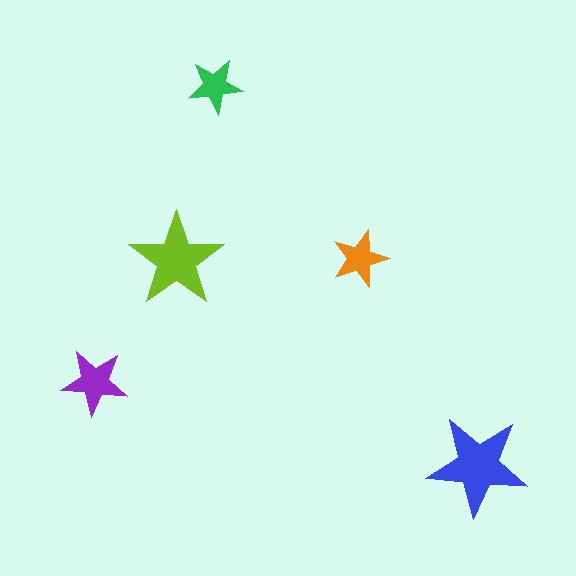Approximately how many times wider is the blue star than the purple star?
About 1.5 times wider.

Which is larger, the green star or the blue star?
The blue one.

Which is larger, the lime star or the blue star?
The blue one.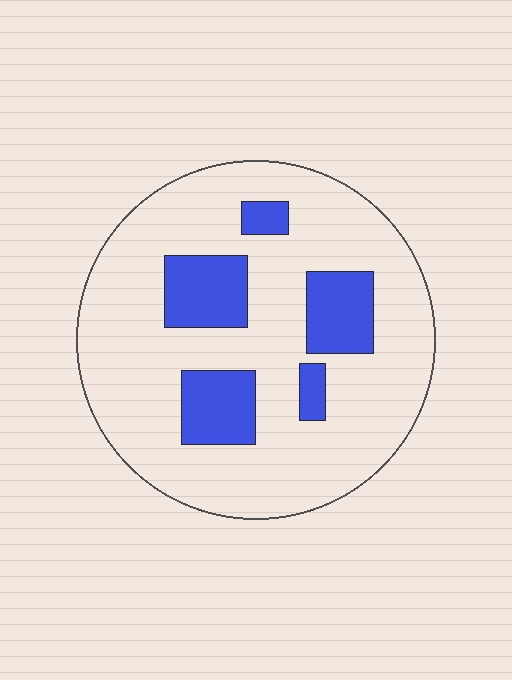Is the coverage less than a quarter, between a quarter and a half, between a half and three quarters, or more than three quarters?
Less than a quarter.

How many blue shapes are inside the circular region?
5.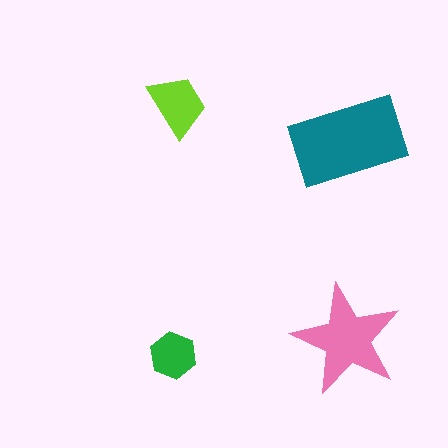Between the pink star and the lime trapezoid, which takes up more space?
The pink star.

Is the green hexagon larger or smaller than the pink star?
Smaller.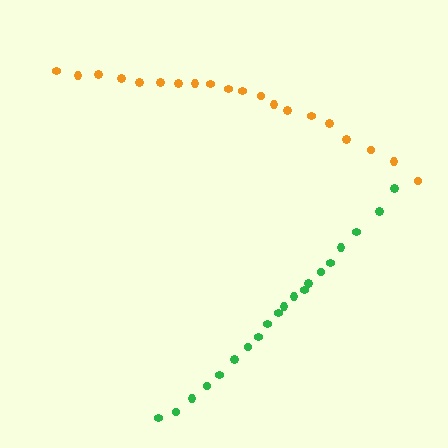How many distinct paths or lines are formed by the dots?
There are 2 distinct paths.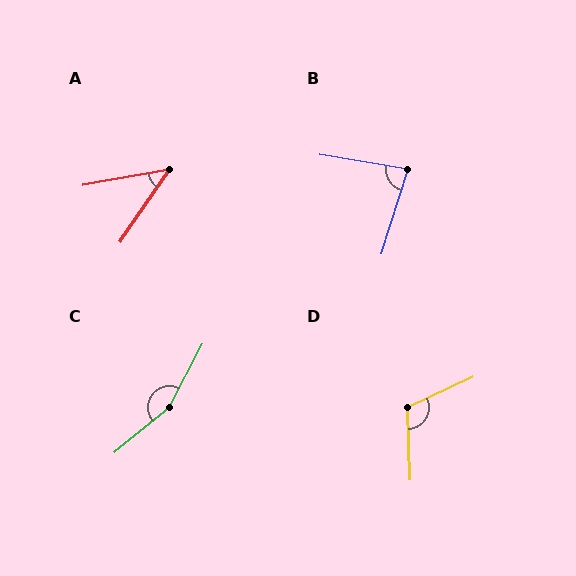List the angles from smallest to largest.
A (45°), B (82°), D (113°), C (156°).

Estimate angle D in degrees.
Approximately 113 degrees.